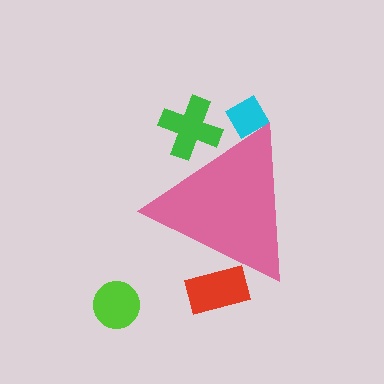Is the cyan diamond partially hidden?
Yes, the cyan diamond is partially hidden behind the pink triangle.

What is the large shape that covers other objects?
A pink triangle.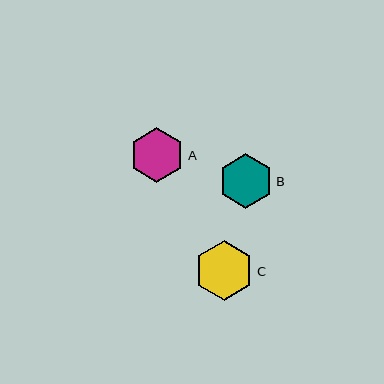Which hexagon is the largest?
Hexagon C is the largest with a size of approximately 60 pixels.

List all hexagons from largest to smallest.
From largest to smallest: C, A, B.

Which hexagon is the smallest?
Hexagon B is the smallest with a size of approximately 54 pixels.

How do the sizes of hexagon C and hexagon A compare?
Hexagon C and hexagon A are approximately the same size.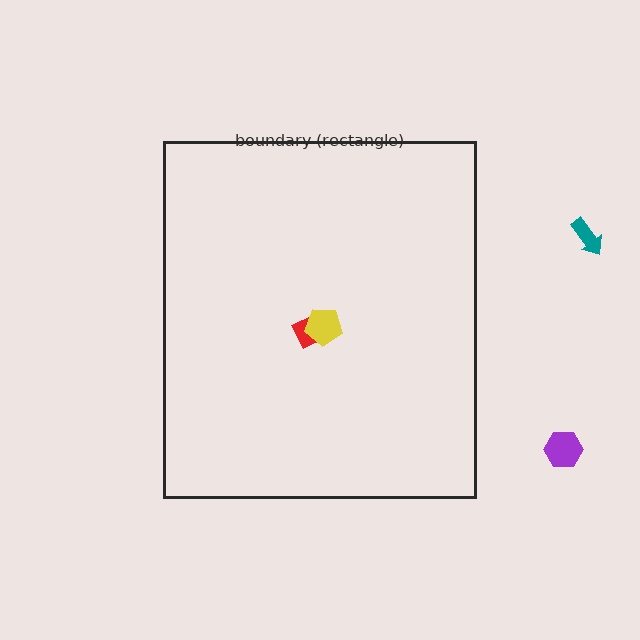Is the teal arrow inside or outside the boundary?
Outside.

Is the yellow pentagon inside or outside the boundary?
Inside.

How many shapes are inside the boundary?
2 inside, 2 outside.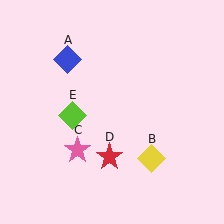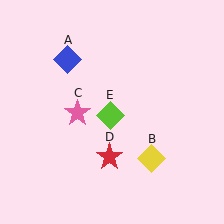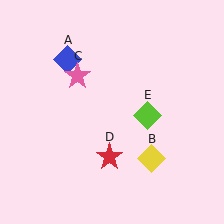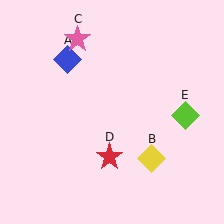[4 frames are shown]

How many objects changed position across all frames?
2 objects changed position: pink star (object C), lime diamond (object E).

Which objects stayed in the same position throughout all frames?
Blue diamond (object A) and yellow diamond (object B) and red star (object D) remained stationary.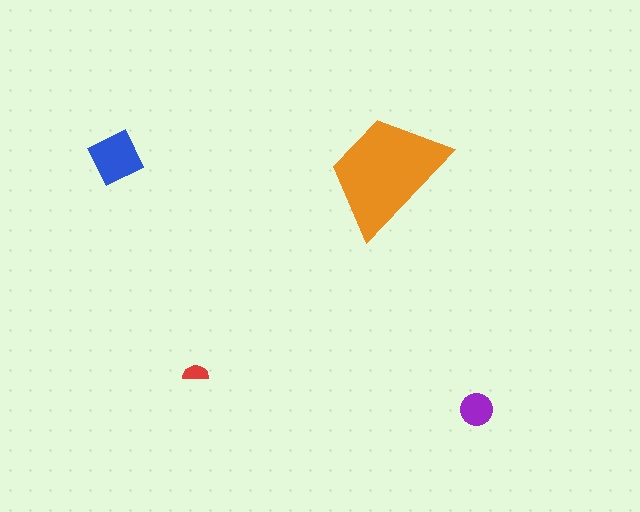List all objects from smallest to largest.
The red semicircle, the purple circle, the blue diamond, the orange trapezoid.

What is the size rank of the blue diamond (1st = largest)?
2nd.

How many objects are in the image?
There are 4 objects in the image.